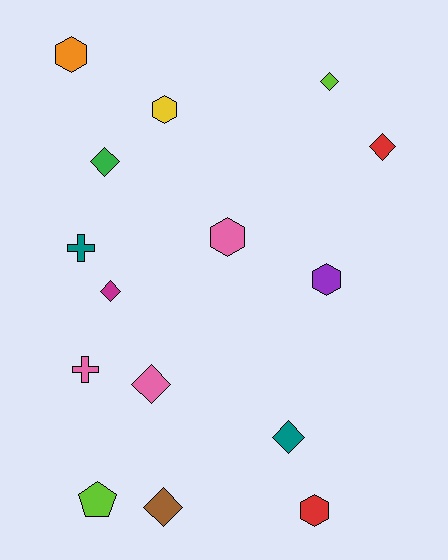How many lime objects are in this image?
There are 2 lime objects.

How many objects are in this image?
There are 15 objects.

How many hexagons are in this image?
There are 5 hexagons.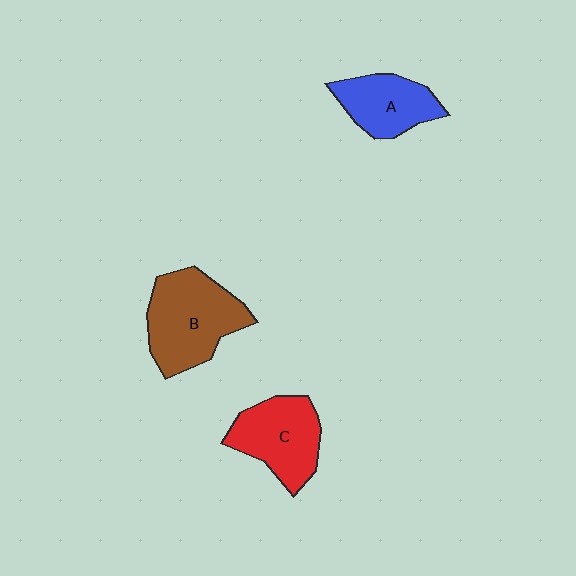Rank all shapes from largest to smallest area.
From largest to smallest: B (brown), C (red), A (blue).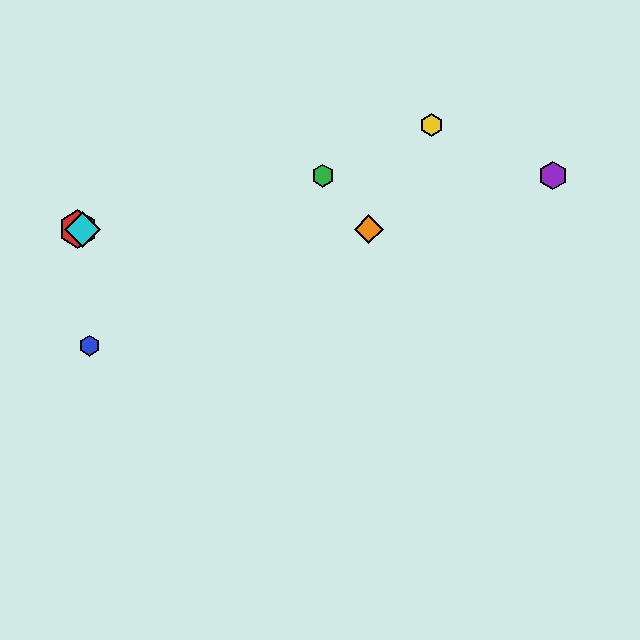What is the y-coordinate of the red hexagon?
The red hexagon is at y≈229.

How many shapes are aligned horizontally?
3 shapes (the red hexagon, the orange diamond, the cyan diamond) are aligned horizontally.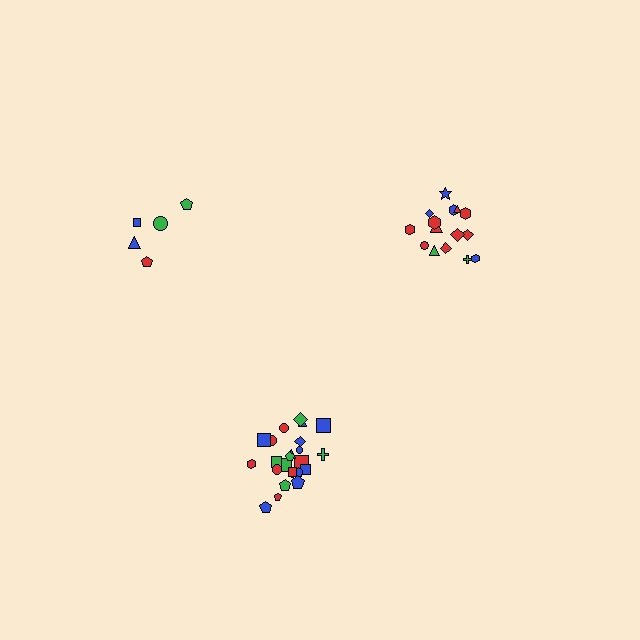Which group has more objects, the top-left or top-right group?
The top-right group.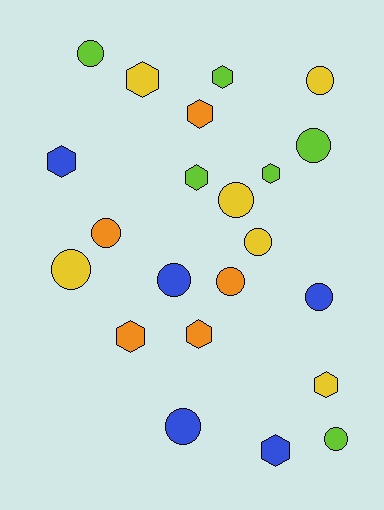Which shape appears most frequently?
Circle, with 12 objects.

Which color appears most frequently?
Yellow, with 6 objects.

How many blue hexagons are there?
There are 2 blue hexagons.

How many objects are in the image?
There are 22 objects.